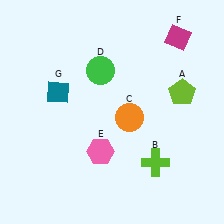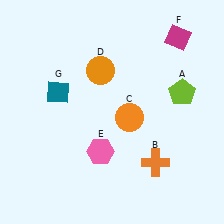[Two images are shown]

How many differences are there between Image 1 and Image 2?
There are 2 differences between the two images.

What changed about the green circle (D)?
In Image 1, D is green. In Image 2, it changed to orange.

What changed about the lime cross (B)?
In Image 1, B is lime. In Image 2, it changed to orange.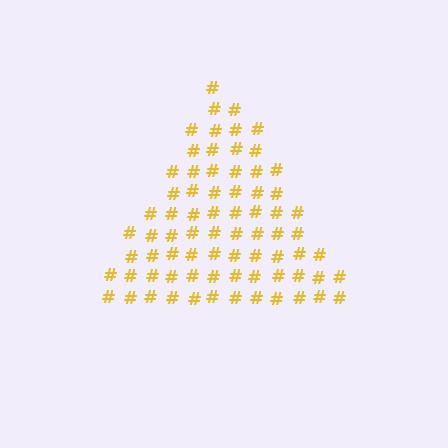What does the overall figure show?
The overall figure shows a triangle.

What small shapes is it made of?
It is made of small hash symbols.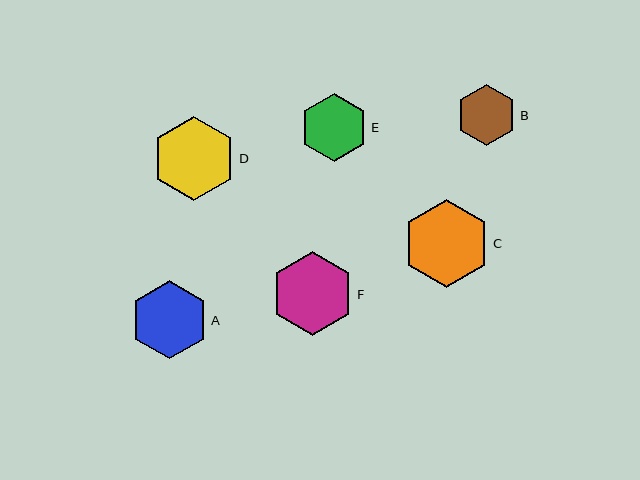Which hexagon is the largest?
Hexagon C is the largest with a size of approximately 88 pixels.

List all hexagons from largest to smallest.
From largest to smallest: C, D, F, A, E, B.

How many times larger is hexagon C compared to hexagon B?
Hexagon C is approximately 1.5 times the size of hexagon B.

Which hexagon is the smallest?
Hexagon B is the smallest with a size of approximately 60 pixels.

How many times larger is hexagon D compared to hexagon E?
Hexagon D is approximately 1.2 times the size of hexagon E.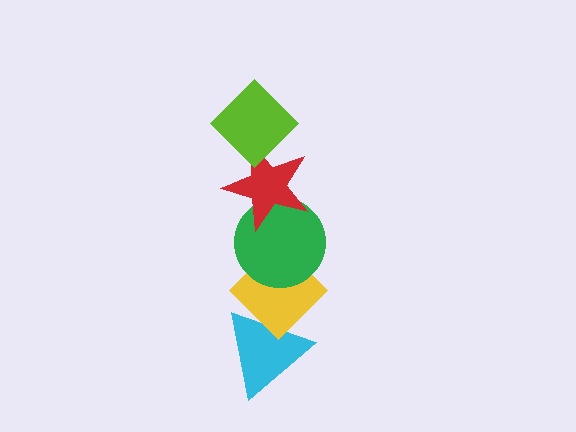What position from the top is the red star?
The red star is 2nd from the top.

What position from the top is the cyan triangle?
The cyan triangle is 5th from the top.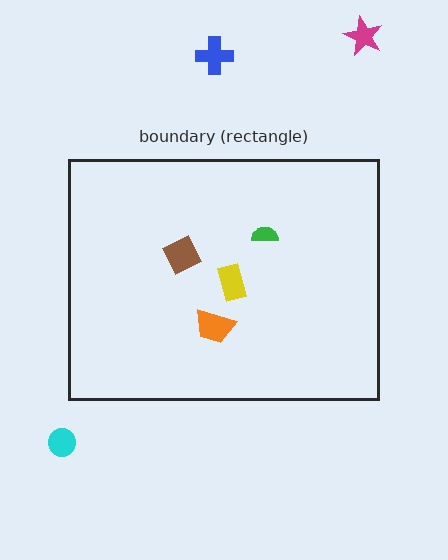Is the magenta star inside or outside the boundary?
Outside.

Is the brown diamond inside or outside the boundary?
Inside.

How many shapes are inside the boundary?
4 inside, 3 outside.